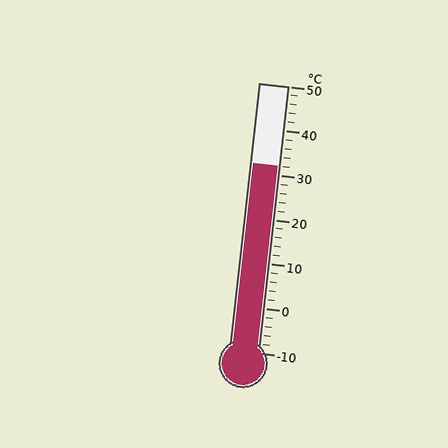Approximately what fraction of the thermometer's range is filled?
The thermometer is filled to approximately 70% of its range.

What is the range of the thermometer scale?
The thermometer scale ranges from -10°C to 50°C.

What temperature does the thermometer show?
The thermometer shows approximately 32°C.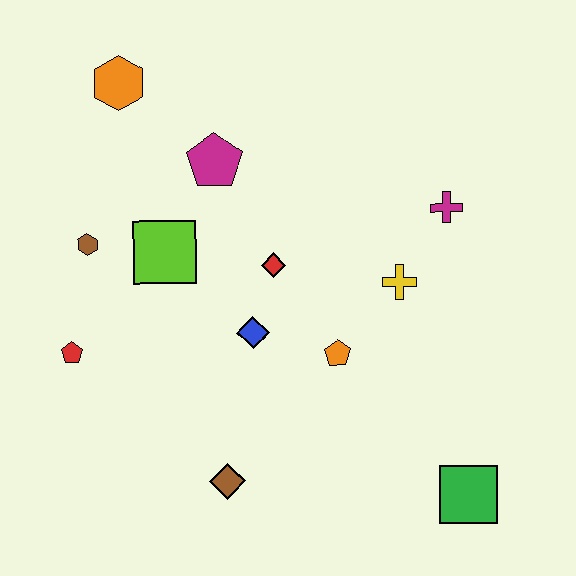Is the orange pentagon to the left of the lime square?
No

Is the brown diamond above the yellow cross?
No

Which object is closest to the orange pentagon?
The blue diamond is closest to the orange pentagon.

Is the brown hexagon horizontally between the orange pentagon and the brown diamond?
No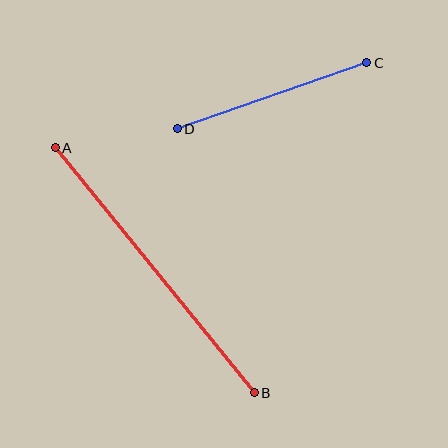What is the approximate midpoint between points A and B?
The midpoint is at approximately (155, 270) pixels.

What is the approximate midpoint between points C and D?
The midpoint is at approximately (272, 96) pixels.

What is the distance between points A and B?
The distance is approximately 316 pixels.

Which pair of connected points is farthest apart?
Points A and B are farthest apart.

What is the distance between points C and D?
The distance is approximately 200 pixels.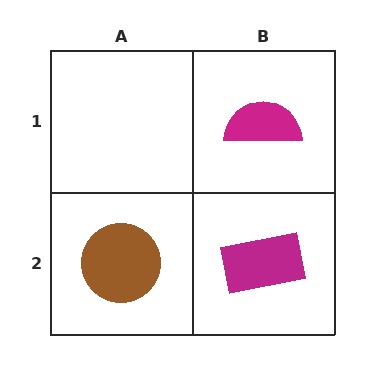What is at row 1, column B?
A magenta semicircle.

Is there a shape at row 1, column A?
No, that cell is empty.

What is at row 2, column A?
A brown circle.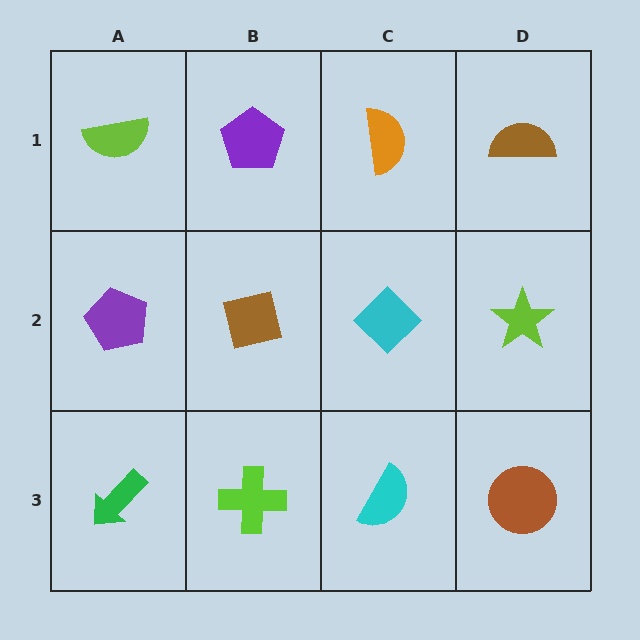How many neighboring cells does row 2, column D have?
3.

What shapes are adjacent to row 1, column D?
A lime star (row 2, column D), an orange semicircle (row 1, column C).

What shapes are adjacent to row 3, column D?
A lime star (row 2, column D), a cyan semicircle (row 3, column C).